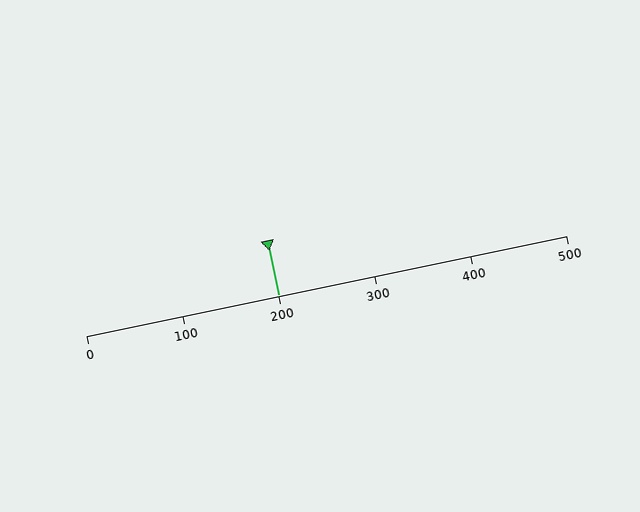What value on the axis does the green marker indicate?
The marker indicates approximately 200.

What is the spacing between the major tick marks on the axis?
The major ticks are spaced 100 apart.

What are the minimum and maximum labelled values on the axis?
The axis runs from 0 to 500.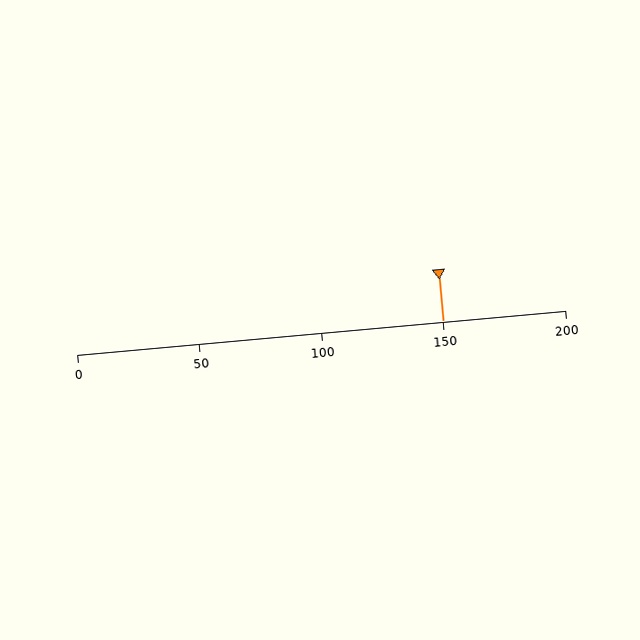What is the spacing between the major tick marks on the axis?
The major ticks are spaced 50 apart.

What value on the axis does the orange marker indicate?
The marker indicates approximately 150.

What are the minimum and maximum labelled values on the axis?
The axis runs from 0 to 200.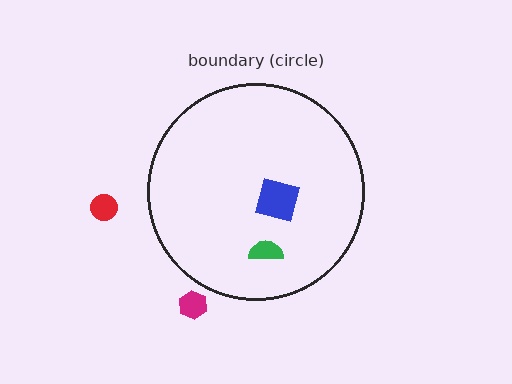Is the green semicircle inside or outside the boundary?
Inside.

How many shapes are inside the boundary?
2 inside, 2 outside.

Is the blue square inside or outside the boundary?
Inside.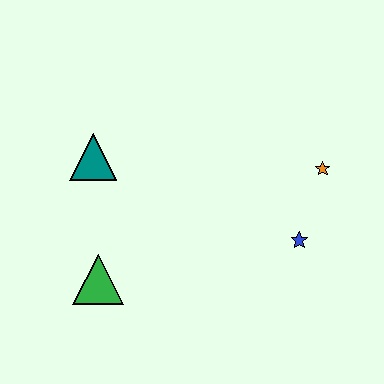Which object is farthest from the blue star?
The teal triangle is farthest from the blue star.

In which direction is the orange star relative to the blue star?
The orange star is above the blue star.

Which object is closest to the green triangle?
The teal triangle is closest to the green triangle.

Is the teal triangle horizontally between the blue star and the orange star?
No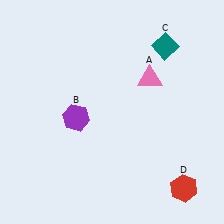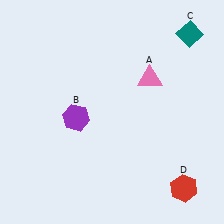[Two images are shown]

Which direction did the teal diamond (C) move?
The teal diamond (C) moved right.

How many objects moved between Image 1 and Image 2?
1 object moved between the two images.